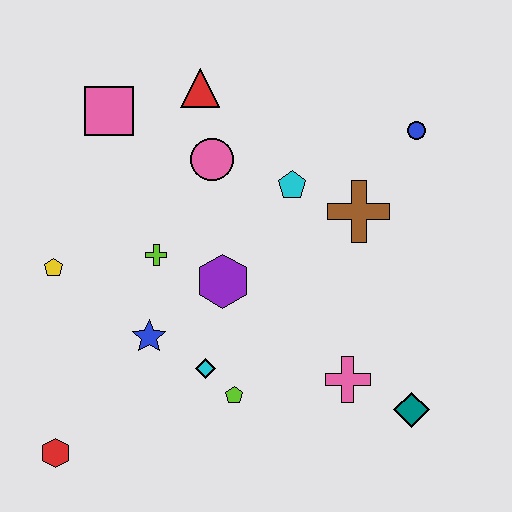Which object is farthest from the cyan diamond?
The blue circle is farthest from the cyan diamond.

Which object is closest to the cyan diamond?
The lime pentagon is closest to the cyan diamond.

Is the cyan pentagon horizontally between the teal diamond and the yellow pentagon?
Yes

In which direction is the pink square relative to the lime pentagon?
The pink square is above the lime pentagon.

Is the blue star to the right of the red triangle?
No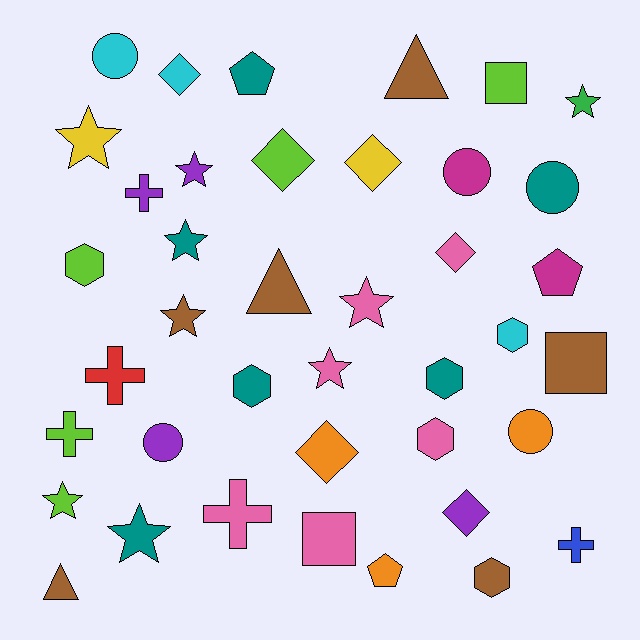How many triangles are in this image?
There are 3 triangles.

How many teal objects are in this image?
There are 6 teal objects.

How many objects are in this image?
There are 40 objects.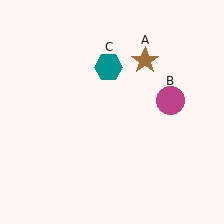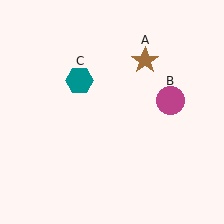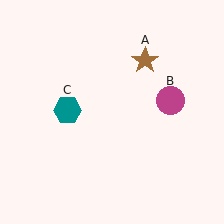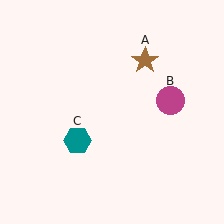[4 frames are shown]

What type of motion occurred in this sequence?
The teal hexagon (object C) rotated counterclockwise around the center of the scene.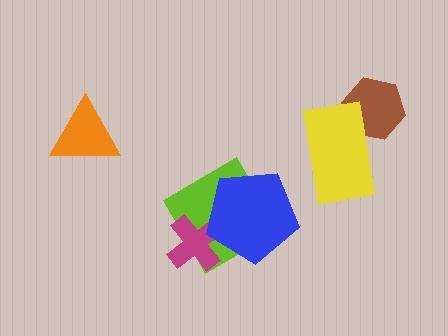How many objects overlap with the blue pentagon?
2 objects overlap with the blue pentagon.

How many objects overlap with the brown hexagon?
1 object overlaps with the brown hexagon.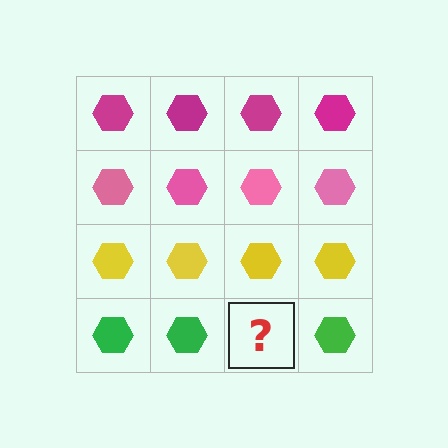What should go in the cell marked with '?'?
The missing cell should contain a green hexagon.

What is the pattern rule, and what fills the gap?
The rule is that each row has a consistent color. The gap should be filled with a green hexagon.